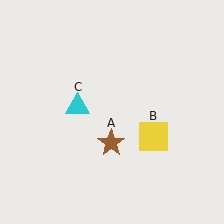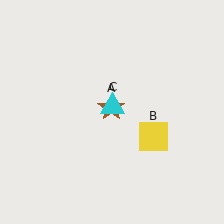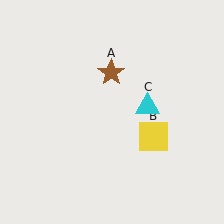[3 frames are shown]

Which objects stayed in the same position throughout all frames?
Yellow square (object B) remained stationary.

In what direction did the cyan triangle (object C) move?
The cyan triangle (object C) moved right.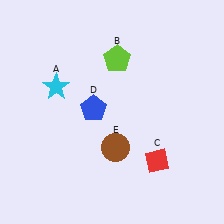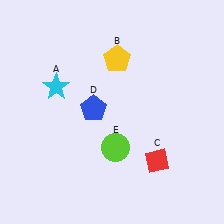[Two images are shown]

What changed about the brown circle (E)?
In Image 1, E is brown. In Image 2, it changed to lime.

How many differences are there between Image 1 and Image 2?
There are 2 differences between the two images.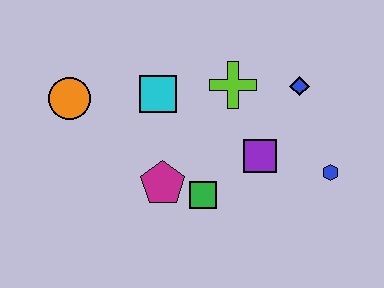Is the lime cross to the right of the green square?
Yes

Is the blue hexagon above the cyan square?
No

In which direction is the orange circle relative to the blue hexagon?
The orange circle is to the left of the blue hexagon.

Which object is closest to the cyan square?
The lime cross is closest to the cyan square.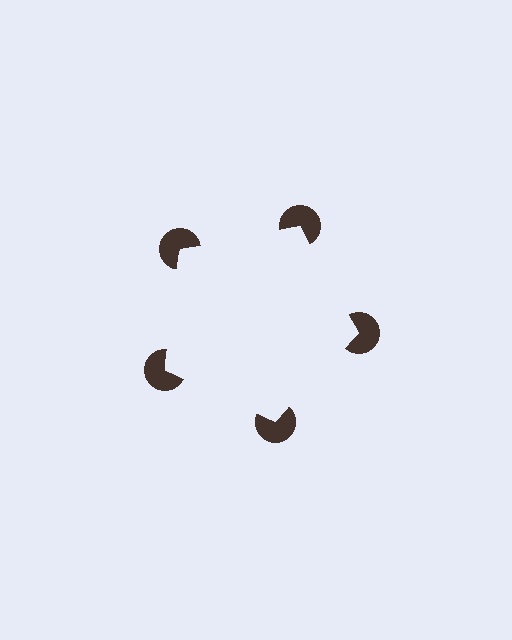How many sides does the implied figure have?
5 sides.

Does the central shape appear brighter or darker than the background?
It typically appears slightly brighter than the background, even though no actual brightness change is drawn.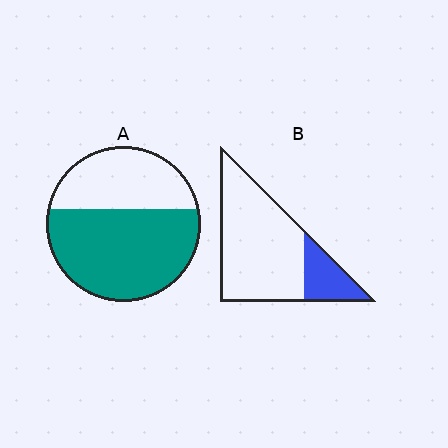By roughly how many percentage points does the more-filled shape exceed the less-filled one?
By roughly 40 percentage points (A over B).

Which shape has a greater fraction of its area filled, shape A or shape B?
Shape A.